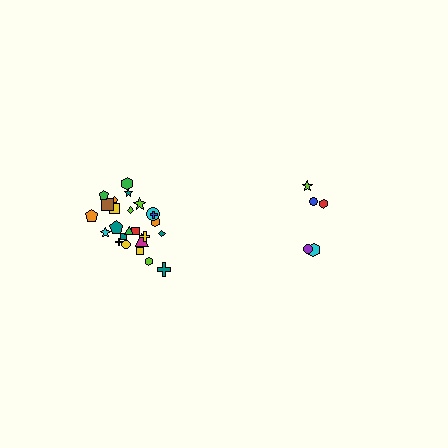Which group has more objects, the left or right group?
The left group.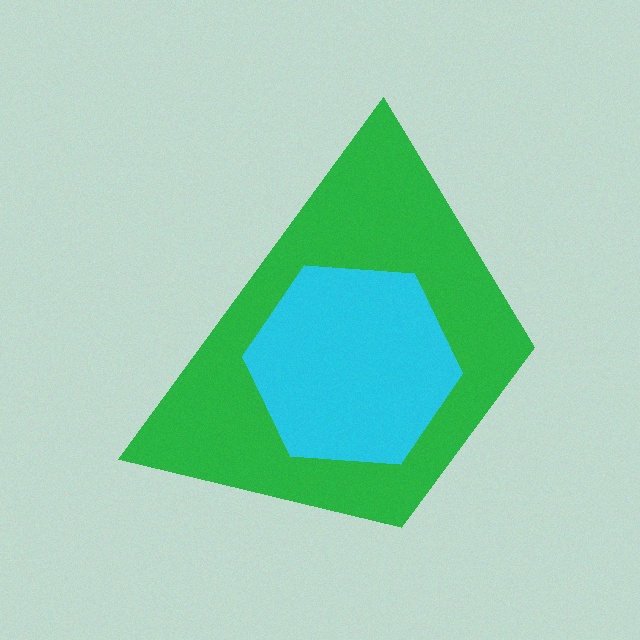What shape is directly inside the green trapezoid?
The cyan hexagon.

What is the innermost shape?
The cyan hexagon.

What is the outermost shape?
The green trapezoid.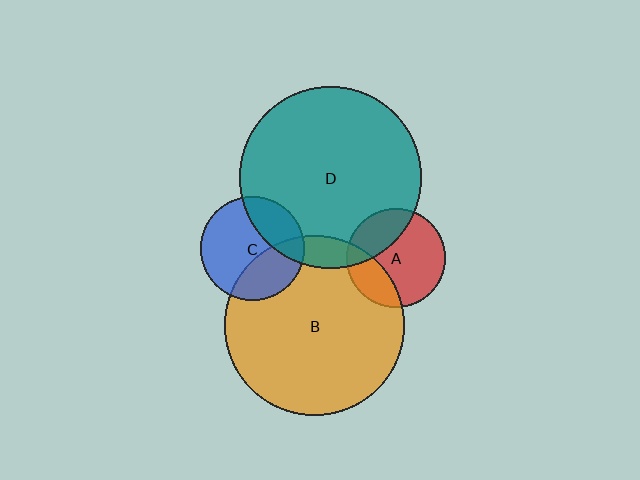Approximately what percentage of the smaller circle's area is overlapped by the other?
Approximately 35%.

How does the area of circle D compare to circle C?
Approximately 3.1 times.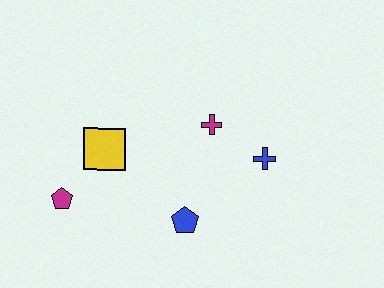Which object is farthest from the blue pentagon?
The magenta pentagon is farthest from the blue pentagon.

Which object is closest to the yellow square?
The magenta pentagon is closest to the yellow square.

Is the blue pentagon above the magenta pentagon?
No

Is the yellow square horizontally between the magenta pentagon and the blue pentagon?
Yes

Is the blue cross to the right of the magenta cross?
Yes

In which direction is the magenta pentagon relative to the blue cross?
The magenta pentagon is to the left of the blue cross.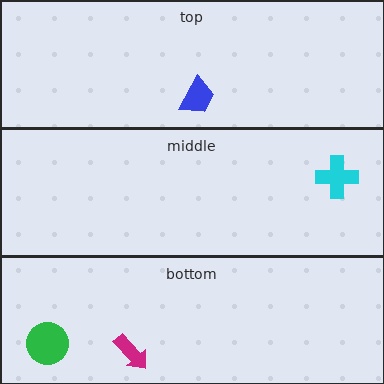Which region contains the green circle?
The bottom region.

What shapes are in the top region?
The blue trapezoid.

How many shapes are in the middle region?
1.